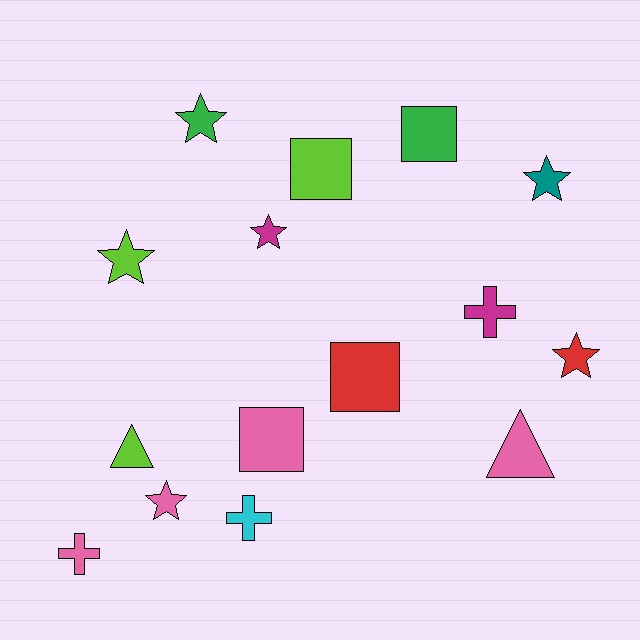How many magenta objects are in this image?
There are 2 magenta objects.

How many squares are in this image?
There are 4 squares.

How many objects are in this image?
There are 15 objects.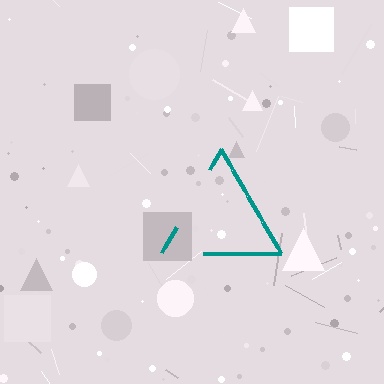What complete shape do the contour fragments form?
The contour fragments form a triangle.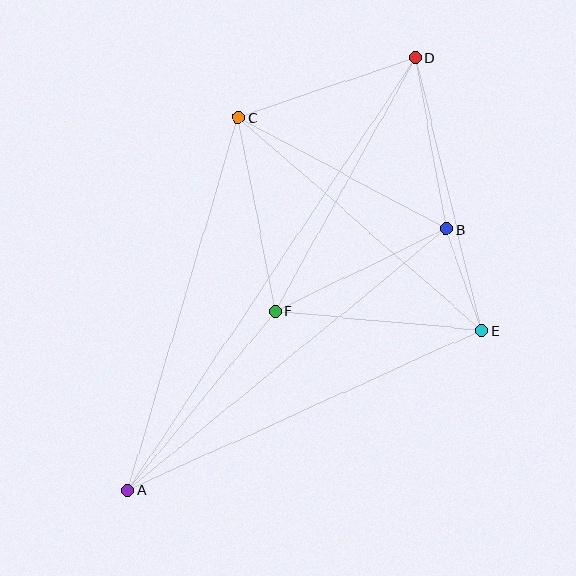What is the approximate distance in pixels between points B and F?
The distance between B and F is approximately 190 pixels.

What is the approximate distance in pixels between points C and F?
The distance between C and F is approximately 198 pixels.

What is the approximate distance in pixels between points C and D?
The distance between C and D is approximately 187 pixels.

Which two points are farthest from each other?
Points A and D are farthest from each other.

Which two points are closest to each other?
Points B and E are closest to each other.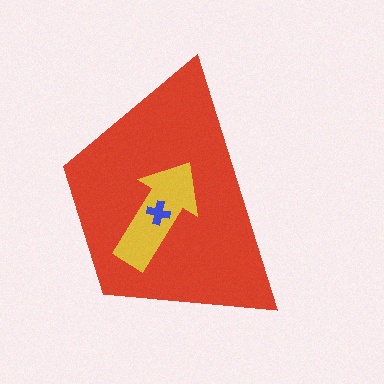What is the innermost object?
The blue cross.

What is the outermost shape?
The red trapezoid.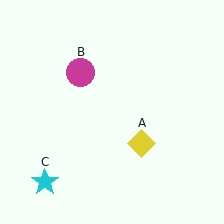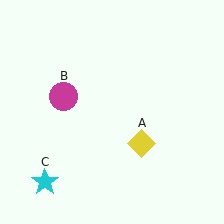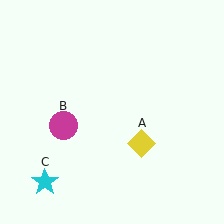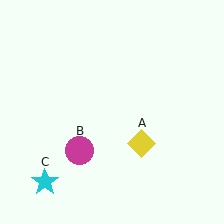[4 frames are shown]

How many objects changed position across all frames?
1 object changed position: magenta circle (object B).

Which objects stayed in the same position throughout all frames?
Yellow diamond (object A) and cyan star (object C) remained stationary.